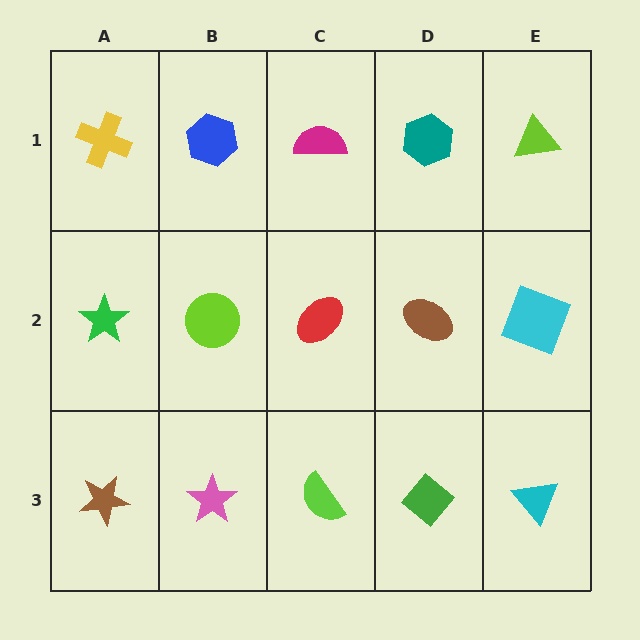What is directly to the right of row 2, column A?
A lime circle.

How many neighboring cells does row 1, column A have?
2.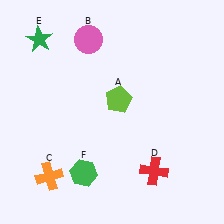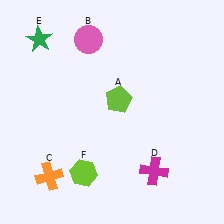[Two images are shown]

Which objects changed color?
D changed from red to magenta. F changed from green to lime.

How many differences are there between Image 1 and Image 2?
There are 2 differences between the two images.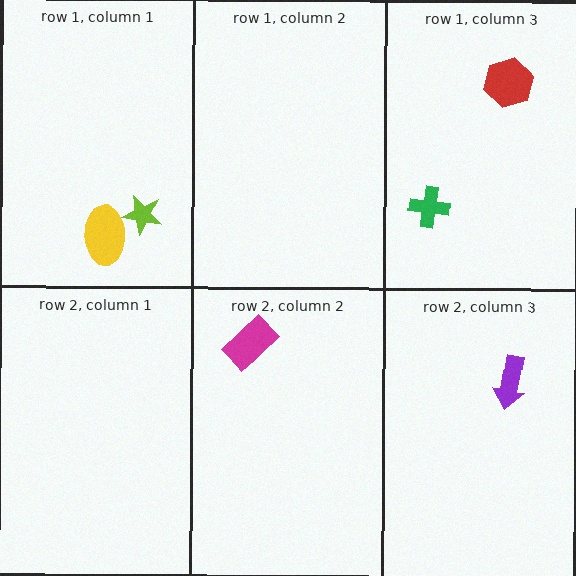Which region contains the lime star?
The row 1, column 1 region.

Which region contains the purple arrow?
The row 2, column 3 region.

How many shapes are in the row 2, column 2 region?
1.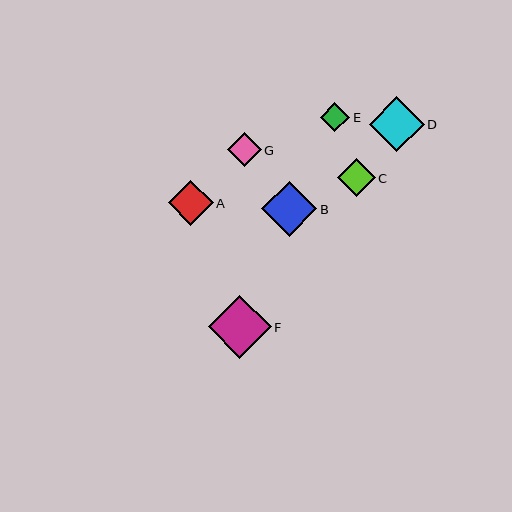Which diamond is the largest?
Diamond F is the largest with a size of approximately 63 pixels.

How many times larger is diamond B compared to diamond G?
Diamond B is approximately 1.6 times the size of diamond G.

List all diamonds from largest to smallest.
From largest to smallest: F, B, D, A, C, G, E.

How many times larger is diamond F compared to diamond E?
Diamond F is approximately 2.1 times the size of diamond E.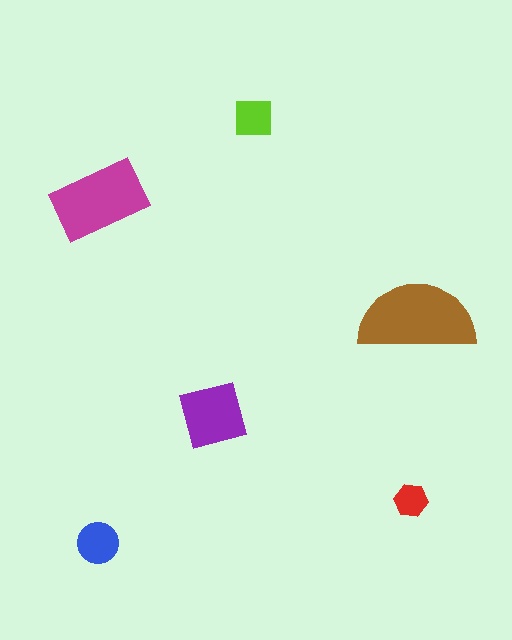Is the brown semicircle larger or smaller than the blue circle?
Larger.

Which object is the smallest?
The red hexagon.